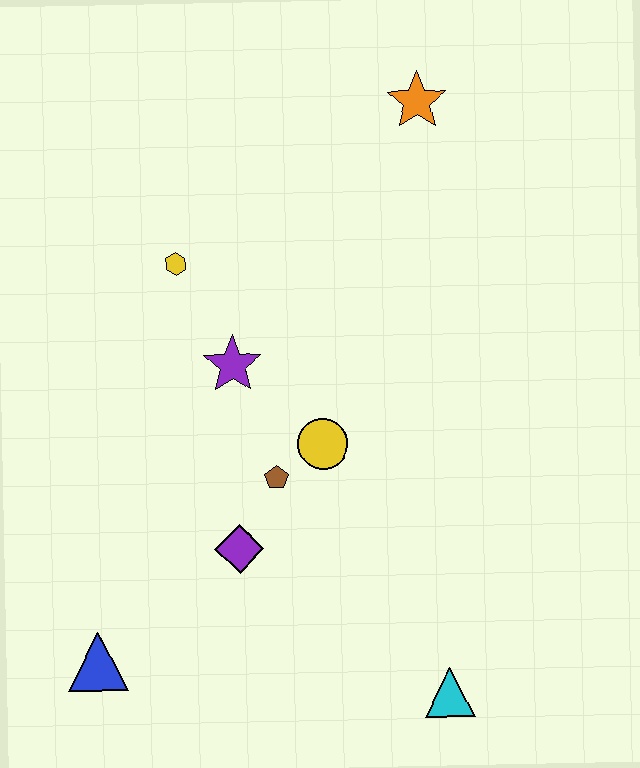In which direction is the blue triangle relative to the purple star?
The blue triangle is below the purple star.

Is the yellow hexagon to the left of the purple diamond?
Yes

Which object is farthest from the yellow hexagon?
The cyan triangle is farthest from the yellow hexagon.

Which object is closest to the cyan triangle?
The purple diamond is closest to the cyan triangle.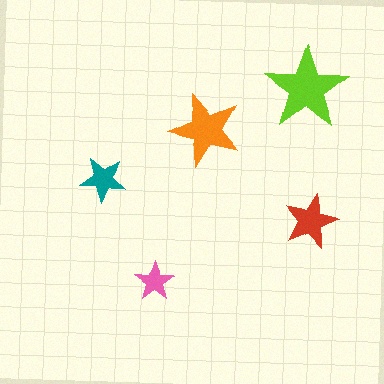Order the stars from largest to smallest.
the lime one, the orange one, the red one, the teal one, the pink one.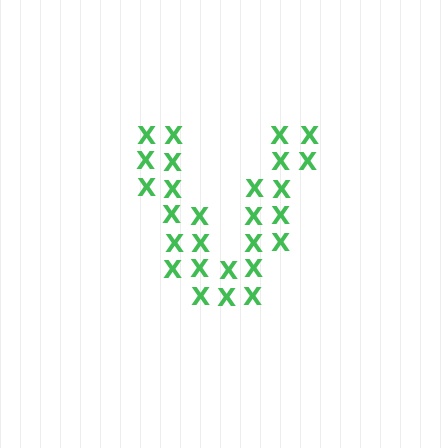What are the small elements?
The small elements are letter X's.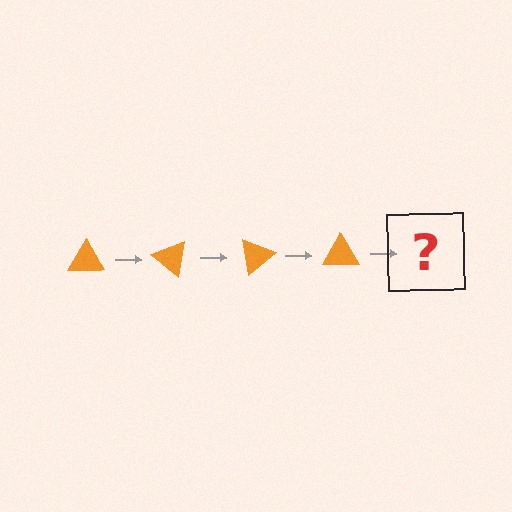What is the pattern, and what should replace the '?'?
The pattern is that the triangle rotates 40 degrees each step. The '?' should be an orange triangle rotated 160 degrees.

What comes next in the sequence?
The next element should be an orange triangle rotated 160 degrees.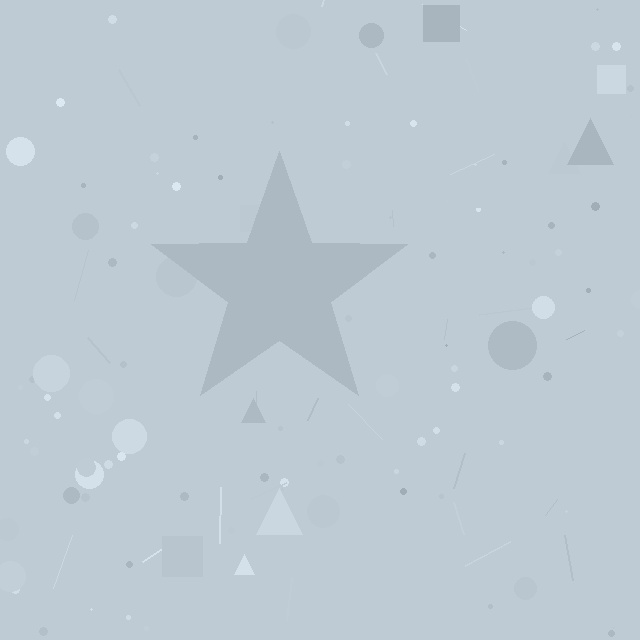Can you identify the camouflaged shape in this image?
The camouflaged shape is a star.